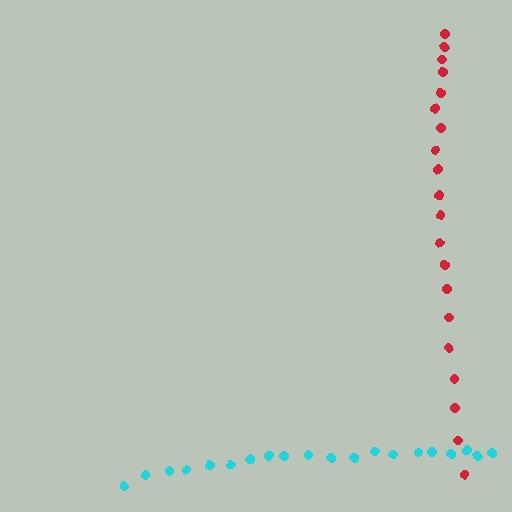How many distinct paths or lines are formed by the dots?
There are 2 distinct paths.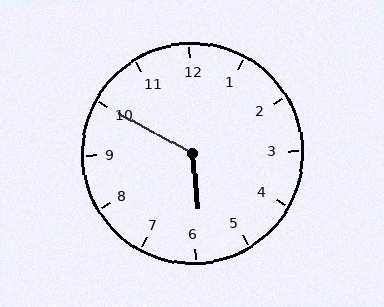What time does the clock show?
5:50.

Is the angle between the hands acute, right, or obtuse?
It is obtuse.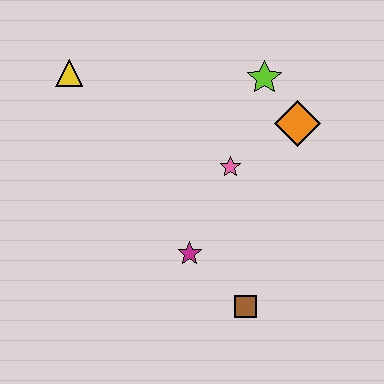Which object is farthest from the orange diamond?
The yellow triangle is farthest from the orange diamond.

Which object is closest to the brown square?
The magenta star is closest to the brown square.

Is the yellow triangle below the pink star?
No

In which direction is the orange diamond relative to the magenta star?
The orange diamond is above the magenta star.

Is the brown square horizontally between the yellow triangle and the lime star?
Yes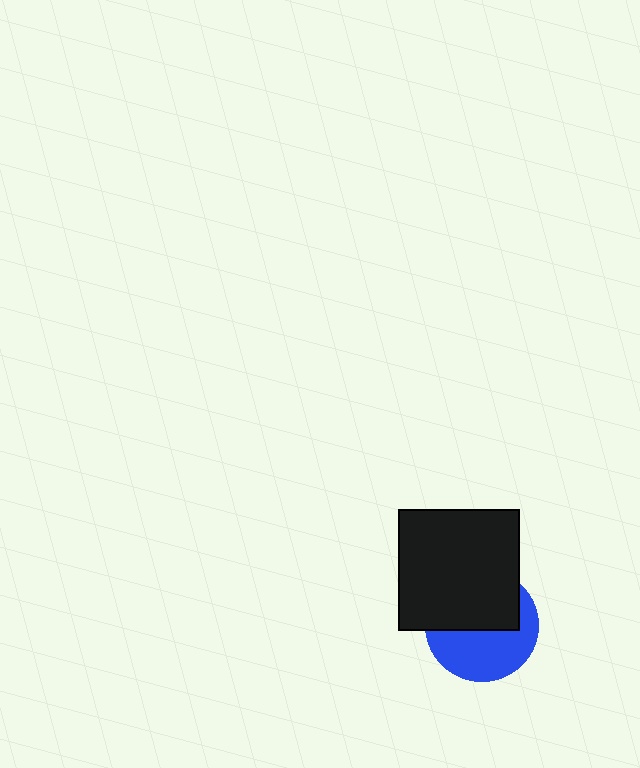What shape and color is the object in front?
The object in front is a black square.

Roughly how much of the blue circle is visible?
About half of it is visible (roughly 50%).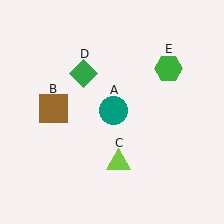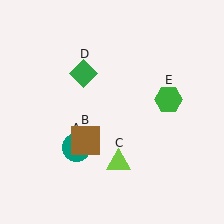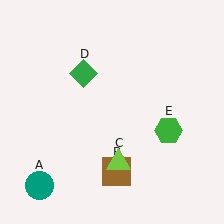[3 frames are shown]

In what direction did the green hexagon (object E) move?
The green hexagon (object E) moved down.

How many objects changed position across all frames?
3 objects changed position: teal circle (object A), brown square (object B), green hexagon (object E).